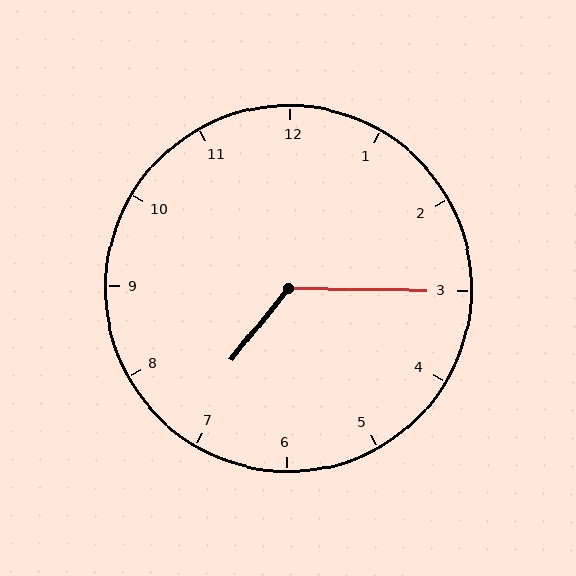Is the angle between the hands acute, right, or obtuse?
It is obtuse.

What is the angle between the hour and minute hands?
Approximately 128 degrees.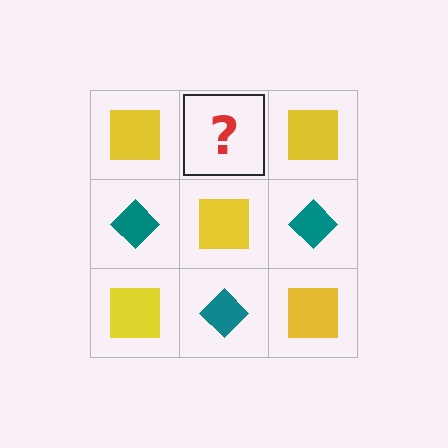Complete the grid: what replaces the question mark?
The question mark should be replaced with a teal diamond.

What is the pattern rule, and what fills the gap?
The rule is that it alternates yellow square and teal diamond in a checkerboard pattern. The gap should be filled with a teal diamond.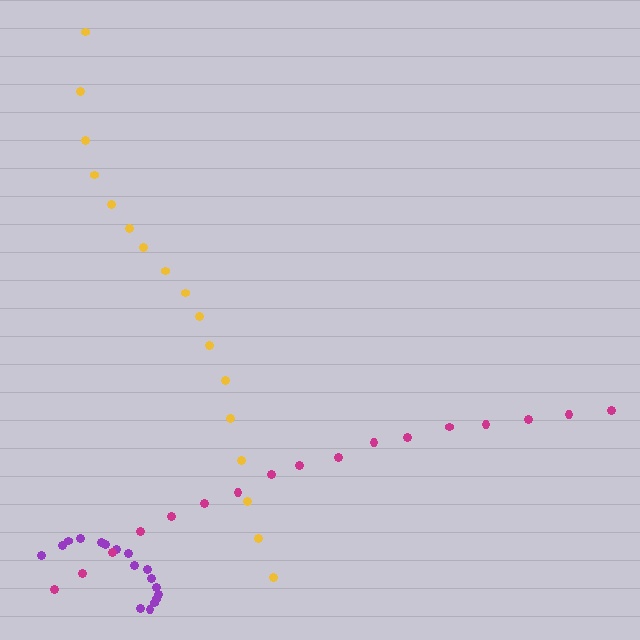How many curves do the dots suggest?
There are 3 distinct paths.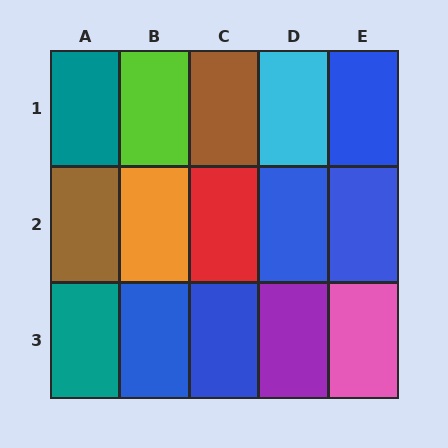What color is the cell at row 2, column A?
Brown.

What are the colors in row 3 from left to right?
Teal, blue, blue, purple, pink.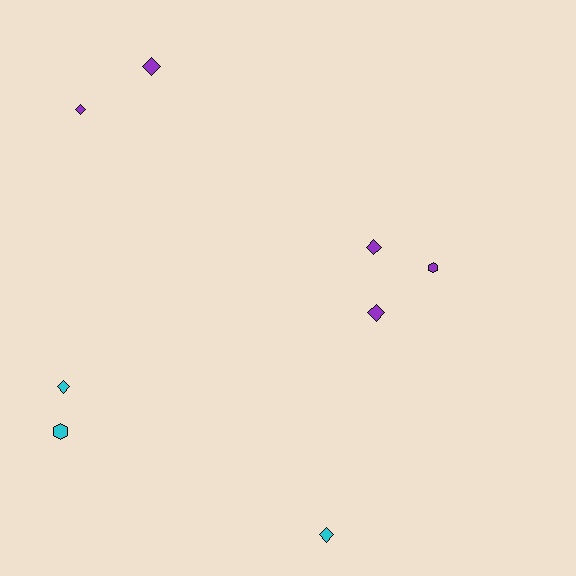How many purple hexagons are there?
There is 1 purple hexagon.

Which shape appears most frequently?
Diamond, with 6 objects.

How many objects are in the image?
There are 8 objects.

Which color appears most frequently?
Purple, with 5 objects.